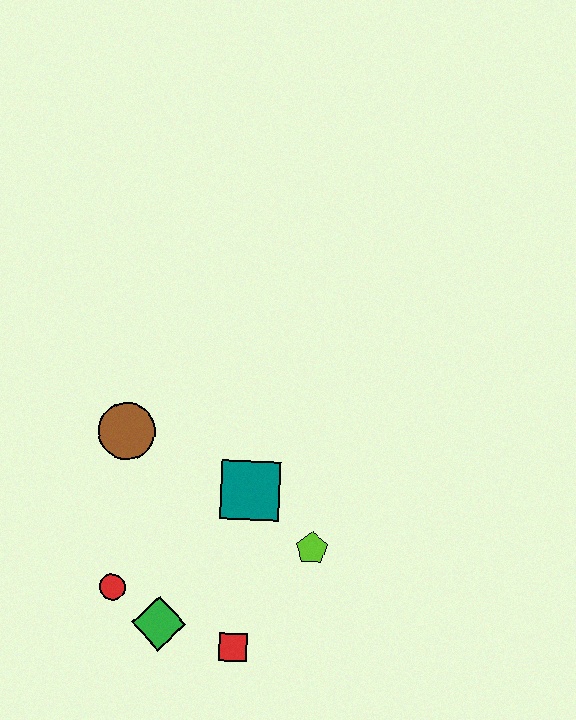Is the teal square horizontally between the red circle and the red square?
No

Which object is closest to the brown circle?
The teal square is closest to the brown circle.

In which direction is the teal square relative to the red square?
The teal square is above the red square.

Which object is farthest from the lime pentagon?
The brown circle is farthest from the lime pentagon.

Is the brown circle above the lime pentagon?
Yes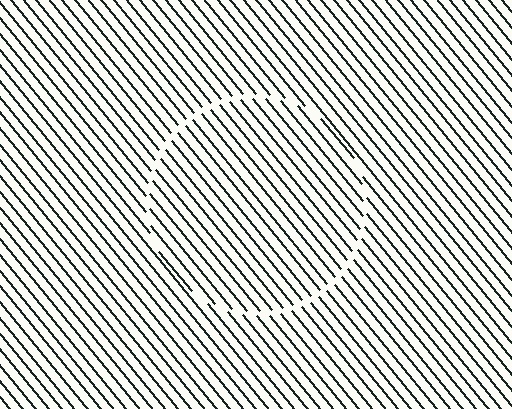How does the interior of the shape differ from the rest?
The interior of the shape contains the same grating, shifted by half a period — the contour is defined by the phase discontinuity where line-ends from the inner and outer gratings abut.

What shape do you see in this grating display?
An illusory circle. The interior of the shape contains the same grating, shifted by half a period — the contour is defined by the phase discontinuity where line-ends from the inner and outer gratings abut.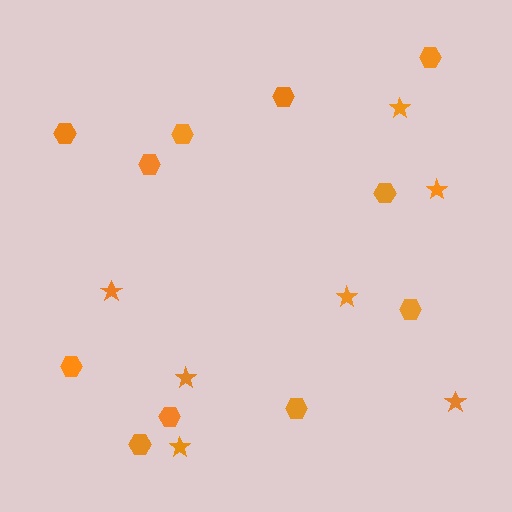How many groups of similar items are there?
There are 2 groups: one group of hexagons (11) and one group of stars (7).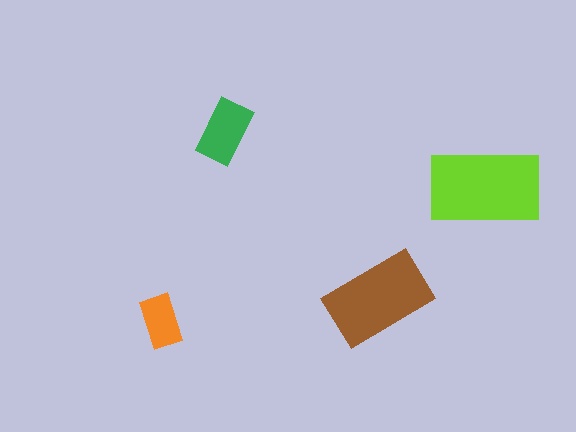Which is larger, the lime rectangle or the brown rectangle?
The lime one.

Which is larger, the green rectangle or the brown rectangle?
The brown one.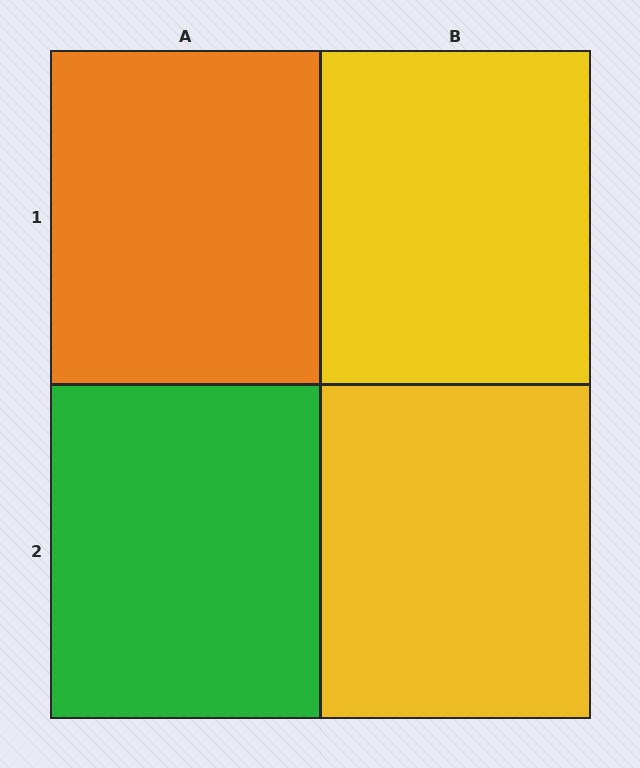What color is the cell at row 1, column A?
Orange.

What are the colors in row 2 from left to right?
Green, yellow.